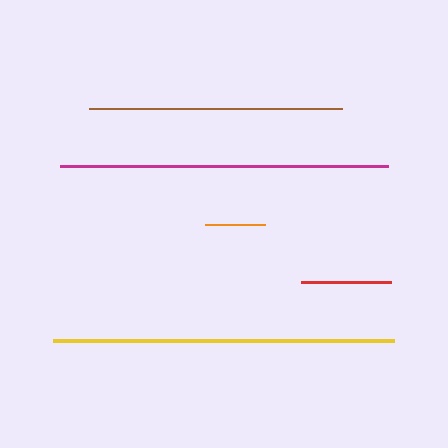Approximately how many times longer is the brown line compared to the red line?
The brown line is approximately 2.8 times the length of the red line.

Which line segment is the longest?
The yellow line is the longest at approximately 341 pixels.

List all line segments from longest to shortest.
From longest to shortest: yellow, magenta, brown, red, orange.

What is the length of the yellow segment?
The yellow segment is approximately 341 pixels long.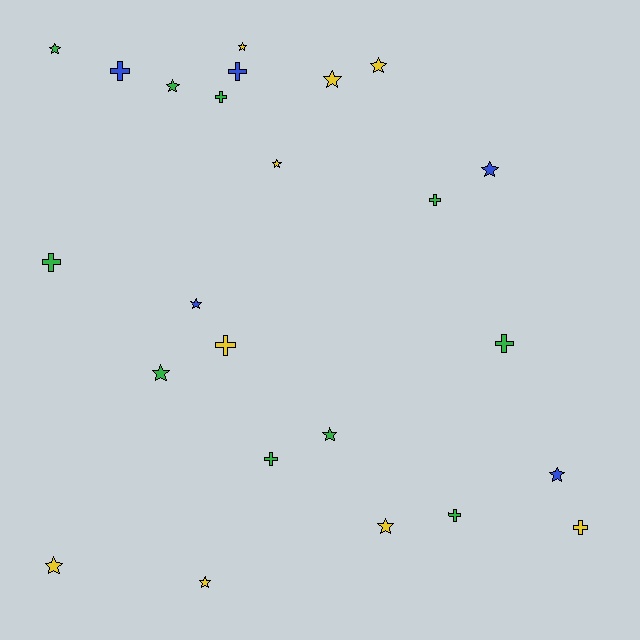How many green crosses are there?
There are 6 green crosses.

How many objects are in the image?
There are 24 objects.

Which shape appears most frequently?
Star, with 14 objects.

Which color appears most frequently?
Green, with 10 objects.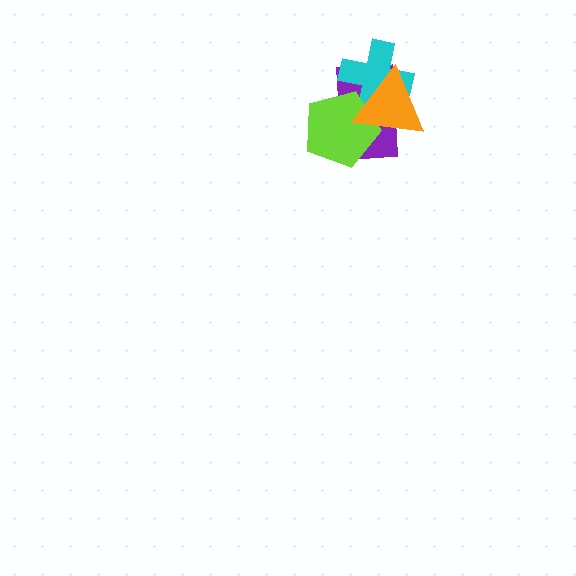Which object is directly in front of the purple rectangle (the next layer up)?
The cyan cross is directly in front of the purple rectangle.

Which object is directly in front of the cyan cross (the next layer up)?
The lime pentagon is directly in front of the cyan cross.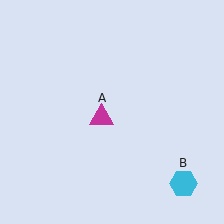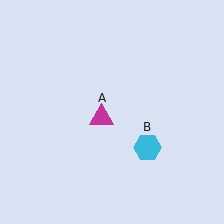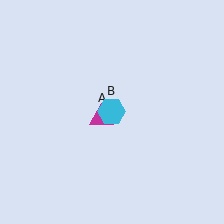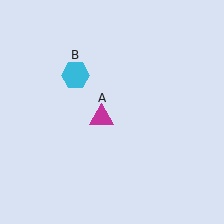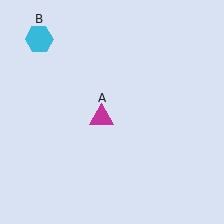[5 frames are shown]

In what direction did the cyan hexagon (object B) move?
The cyan hexagon (object B) moved up and to the left.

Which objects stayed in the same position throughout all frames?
Magenta triangle (object A) remained stationary.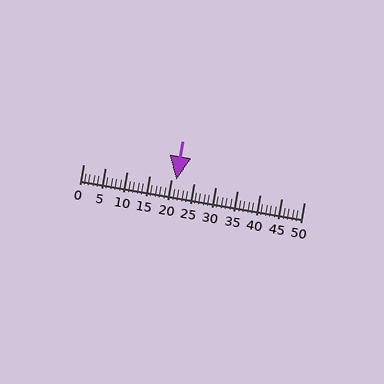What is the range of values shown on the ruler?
The ruler shows values from 0 to 50.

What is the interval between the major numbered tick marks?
The major tick marks are spaced 5 units apart.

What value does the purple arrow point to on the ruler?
The purple arrow points to approximately 21.